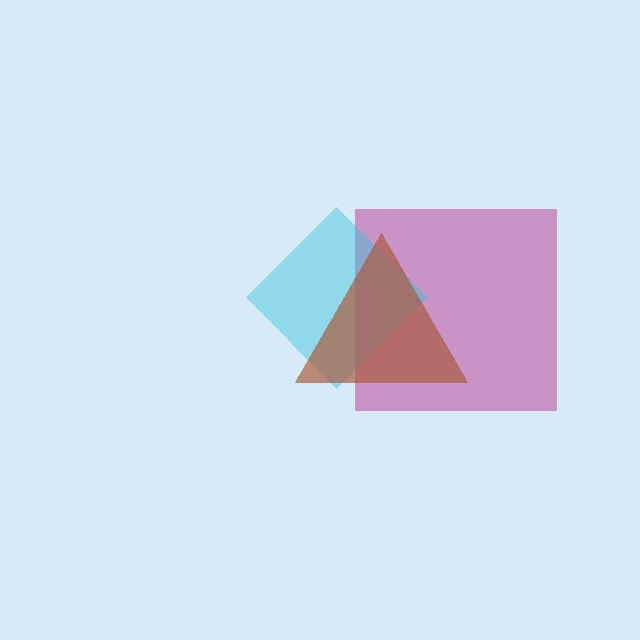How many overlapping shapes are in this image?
There are 3 overlapping shapes in the image.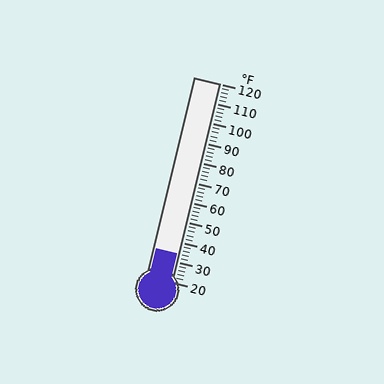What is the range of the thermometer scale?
The thermometer scale ranges from 20°F to 120°F.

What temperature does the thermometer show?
The thermometer shows approximately 34°F.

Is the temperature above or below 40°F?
The temperature is below 40°F.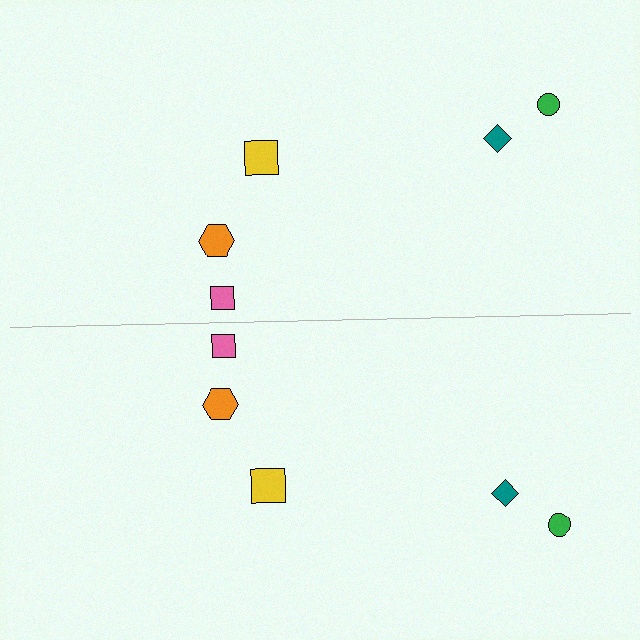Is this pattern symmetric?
Yes, this pattern has bilateral (reflection) symmetry.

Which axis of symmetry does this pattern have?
The pattern has a horizontal axis of symmetry running through the center of the image.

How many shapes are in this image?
There are 10 shapes in this image.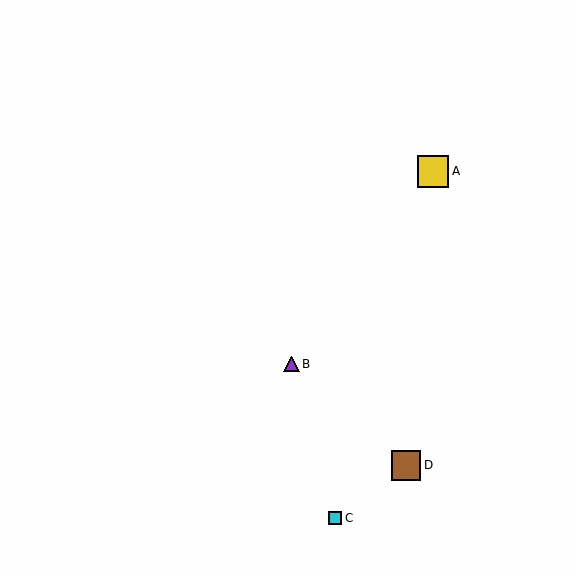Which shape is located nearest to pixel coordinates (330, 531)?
The cyan square (labeled C) at (335, 518) is nearest to that location.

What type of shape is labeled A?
Shape A is a yellow square.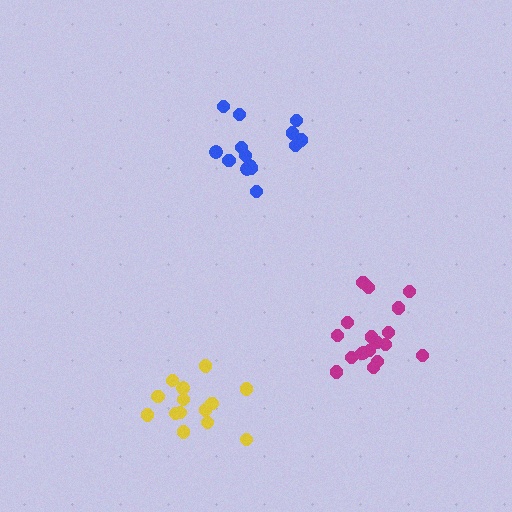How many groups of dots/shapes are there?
There are 3 groups.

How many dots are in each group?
Group 1: 14 dots, Group 2: 18 dots, Group 3: 15 dots (47 total).